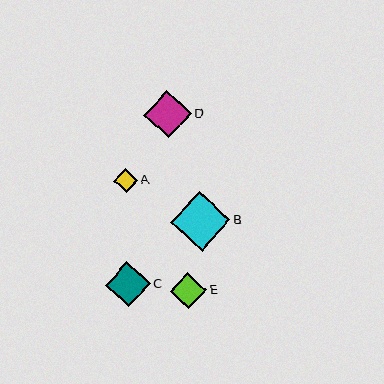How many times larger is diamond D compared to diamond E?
Diamond D is approximately 1.3 times the size of diamond E.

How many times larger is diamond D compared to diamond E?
Diamond D is approximately 1.3 times the size of diamond E.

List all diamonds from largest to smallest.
From largest to smallest: B, D, C, E, A.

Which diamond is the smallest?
Diamond A is the smallest with a size of approximately 24 pixels.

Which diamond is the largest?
Diamond B is the largest with a size of approximately 60 pixels.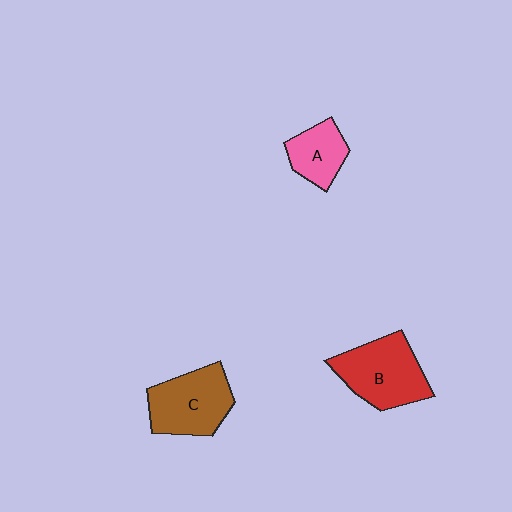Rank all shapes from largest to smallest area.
From largest to smallest: B (red), C (brown), A (pink).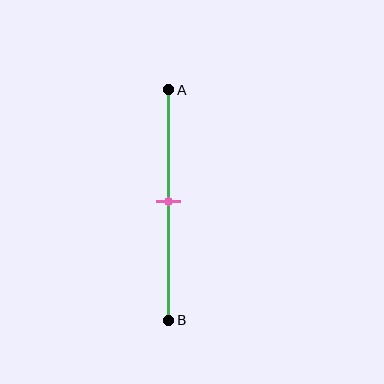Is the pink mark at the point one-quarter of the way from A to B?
No, the mark is at about 50% from A, not at the 25% one-quarter point.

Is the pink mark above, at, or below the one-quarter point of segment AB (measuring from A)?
The pink mark is below the one-quarter point of segment AB.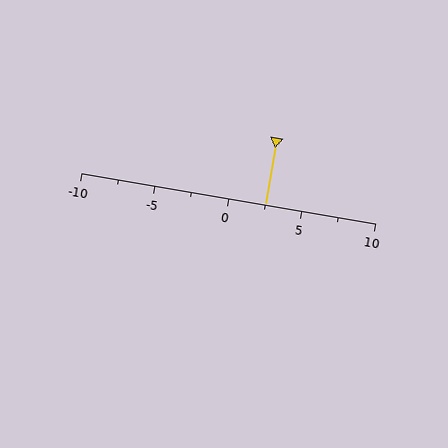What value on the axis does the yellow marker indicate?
The marker indicates approximately 2.5.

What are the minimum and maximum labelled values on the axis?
The axis runs from -10 to 10.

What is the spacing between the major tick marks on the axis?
The major ticks are spaced 5 apart.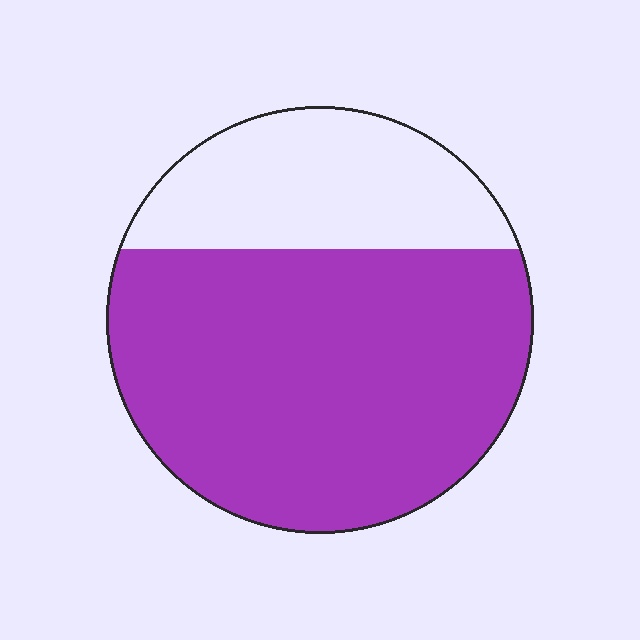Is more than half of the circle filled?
Yes.